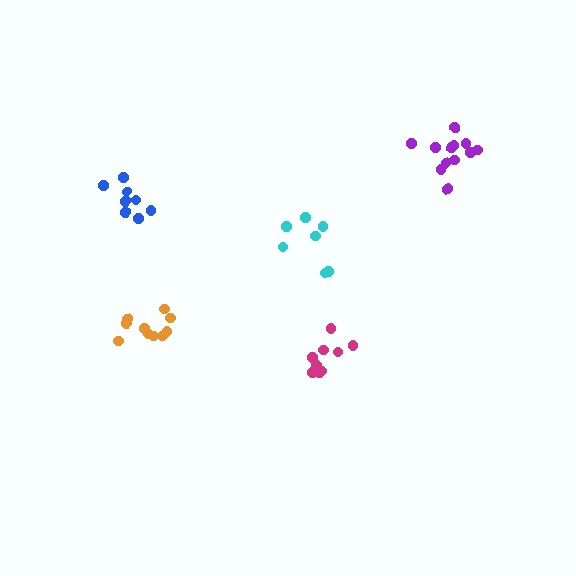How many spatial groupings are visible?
There are 5 spatial groupings.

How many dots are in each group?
Group 1: 10 dots, Group 2: 7 dots, Group 3: 8 dots, Group 4: 12 dots, Group 5: 10 dots (47 total).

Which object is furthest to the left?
The blue cluster is leftmost.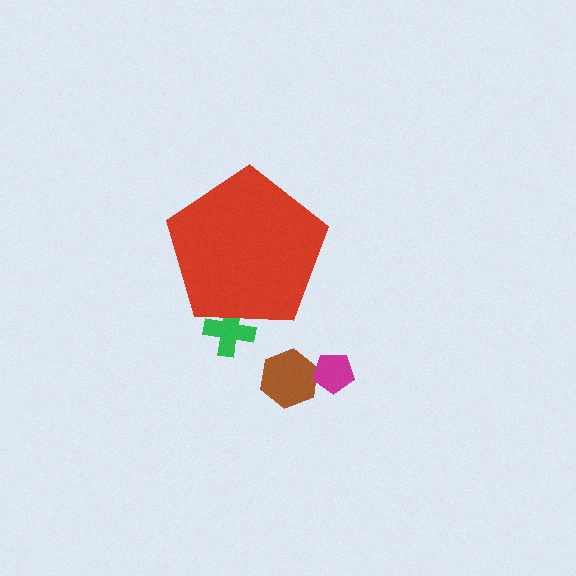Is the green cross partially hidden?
Yes, the green cross is partially hidden behind the red pentagon.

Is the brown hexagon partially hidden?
No, the brown hexagon is fully visible.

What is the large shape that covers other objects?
A red pentagon.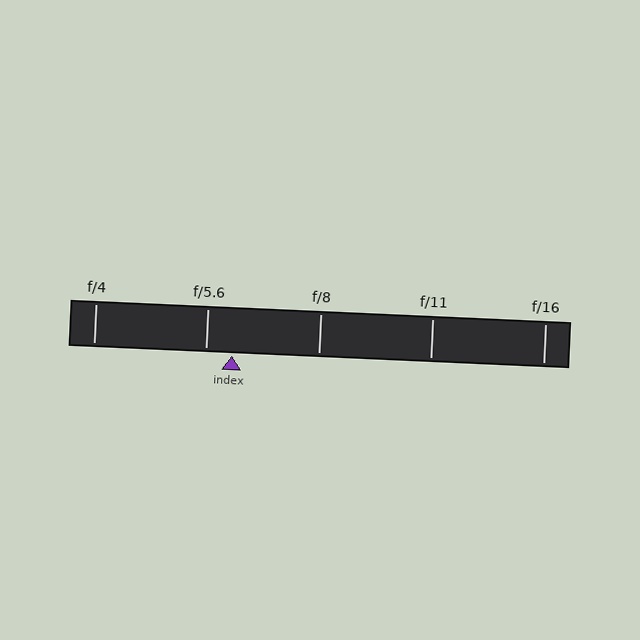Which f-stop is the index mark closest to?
The index mark is closest to f/5.6.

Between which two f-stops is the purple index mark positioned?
The index mark is between f/5.6 and f/8.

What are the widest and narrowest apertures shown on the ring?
The widest aperture shown is f/4 and the narrowest is f/16.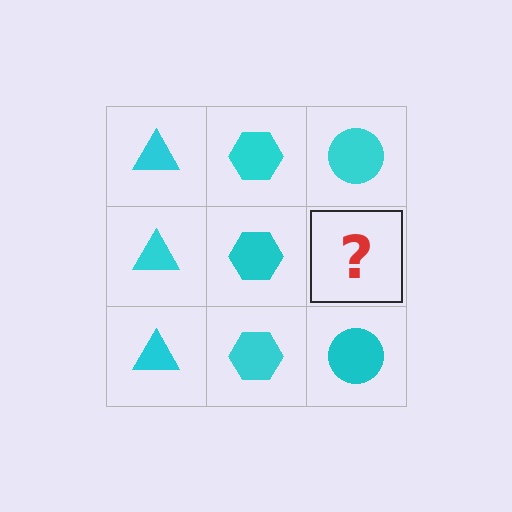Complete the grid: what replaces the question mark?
The question mark should be replaced with a cyan circle.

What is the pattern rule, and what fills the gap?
The rule is that each column has a consistent shape. The gap should be filled with a cyan circle.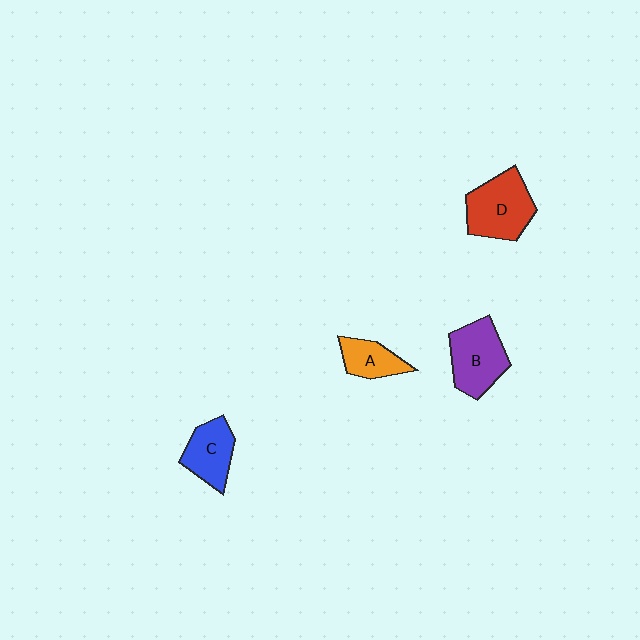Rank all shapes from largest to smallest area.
From largest to smallest: D (red), B (purple), C (blue), A (orange).